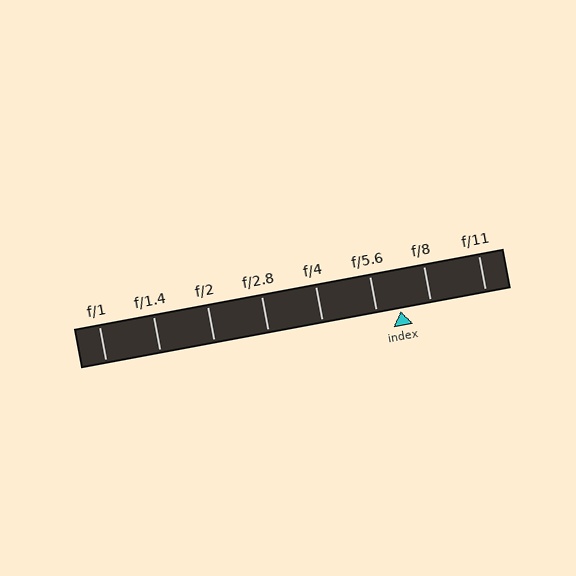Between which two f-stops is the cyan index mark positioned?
The index mark is between f/5.6 and f/8.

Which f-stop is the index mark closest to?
The index mark is closest to f/5.6.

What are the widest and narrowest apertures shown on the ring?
The widest aperture shown is f/1 and the narrowest is f/11.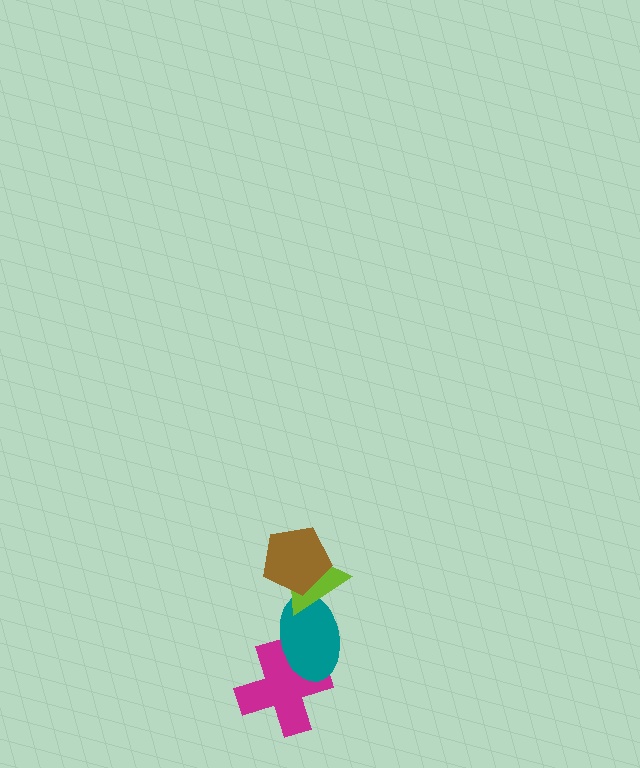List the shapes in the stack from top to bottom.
From top to bottom: the brown pentagon, the lime triangle, the teal ellipse, the magenta cross.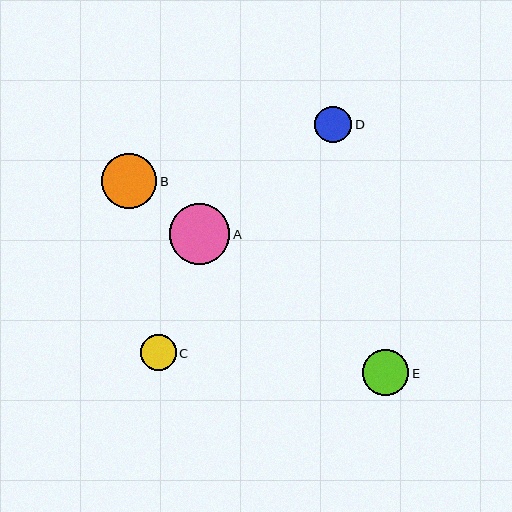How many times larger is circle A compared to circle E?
Circle A is approximately 1.3 times the size of circle E.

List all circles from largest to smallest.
From largest to smallest: A, B, E, D, C.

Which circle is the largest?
Circle A is the largest with a size of approximately 61 pixels.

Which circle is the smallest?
Circle C is the smallest with a size of approximately 36 pixels.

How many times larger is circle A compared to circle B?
Circle A is approximately 1.1 times the size of circle B.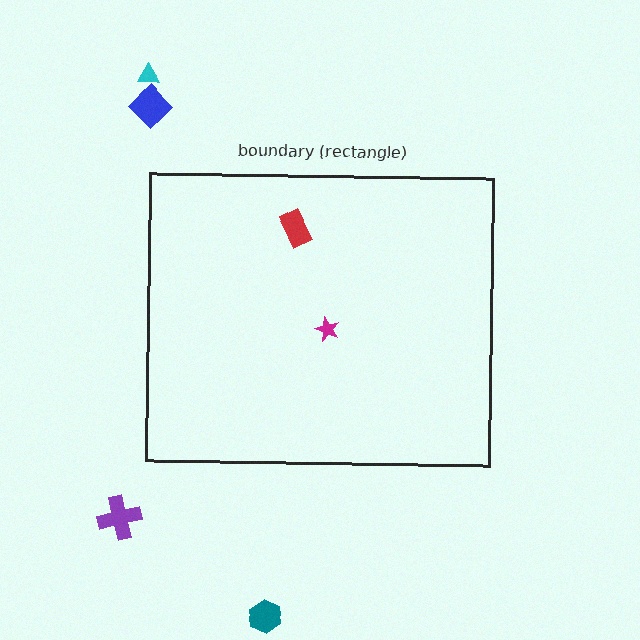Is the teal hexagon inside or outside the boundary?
Outside.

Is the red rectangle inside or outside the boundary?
Inside.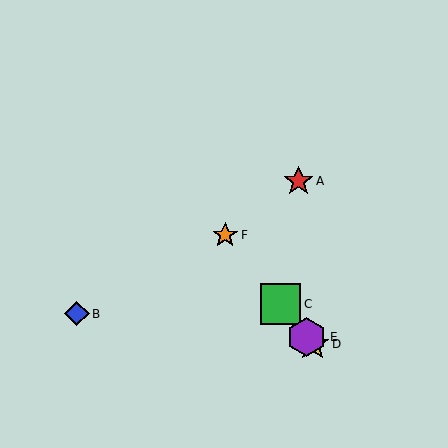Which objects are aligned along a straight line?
Objects C, D, E, F are aligned along a straight line.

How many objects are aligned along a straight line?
4 objects (C, D, E, F) are aligned along a straight line.